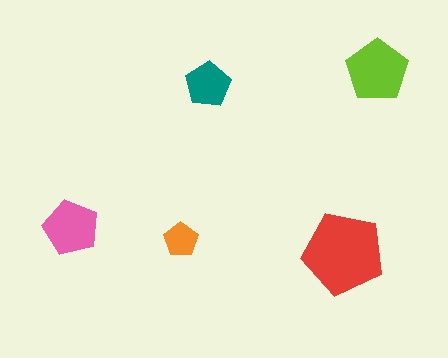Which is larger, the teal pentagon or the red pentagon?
The red one.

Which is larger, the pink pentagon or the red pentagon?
The red one.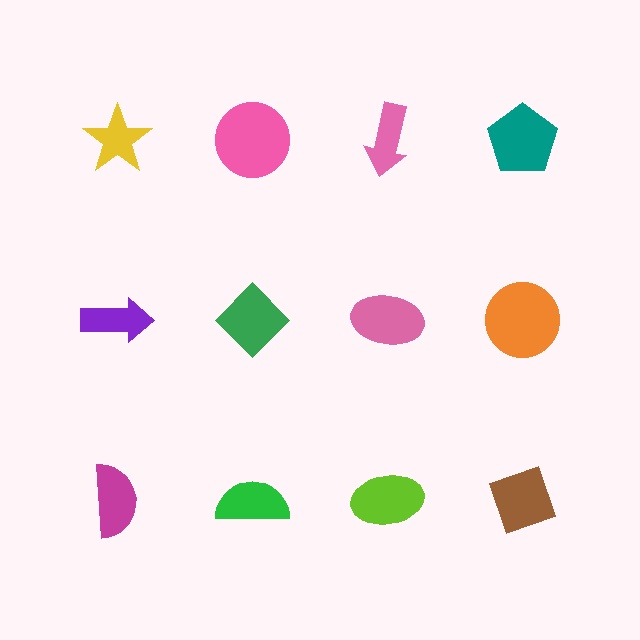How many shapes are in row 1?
4 shapes.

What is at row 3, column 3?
A lime ellipse.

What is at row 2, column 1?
A purple arrow.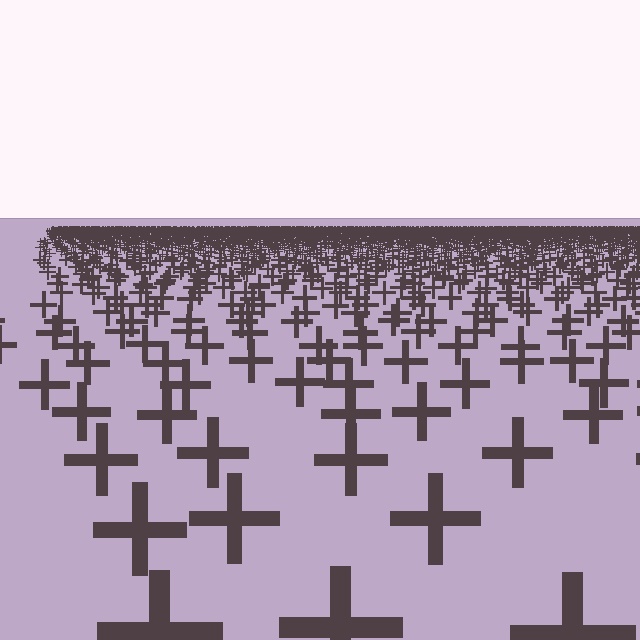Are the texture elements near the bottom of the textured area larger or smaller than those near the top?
Larger. Near the bottom, elements are closer to the viewer and appear at a bigger on-screen size.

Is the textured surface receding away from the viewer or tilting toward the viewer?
The surface is receding away from the viewer. Texture elements get smaller and denser toward the top.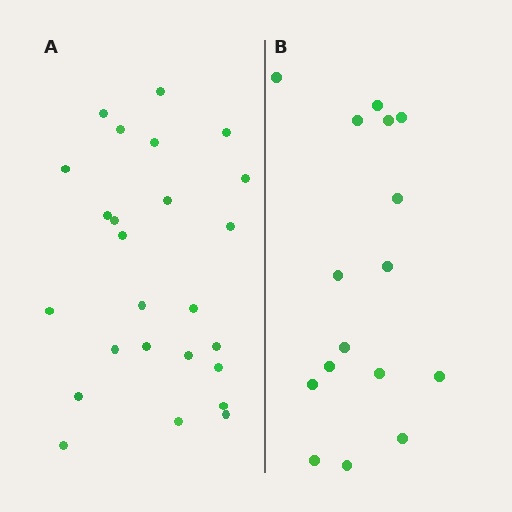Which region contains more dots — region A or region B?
Region A (the left region) has more dots.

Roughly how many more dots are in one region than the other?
Region A has roughly 8 or so more dots than region B.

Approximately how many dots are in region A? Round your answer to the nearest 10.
About 20 dots. (The exact count is 25, which rounds to 20.)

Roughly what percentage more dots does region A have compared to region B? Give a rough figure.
About 55% more.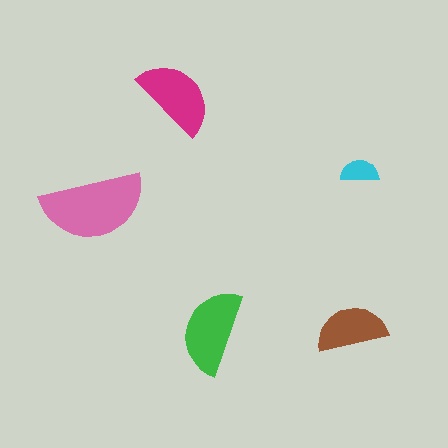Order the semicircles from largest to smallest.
the pink one, the green one, the magenta one, the brown one, the cyan one.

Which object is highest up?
The magenta semicircle is topmost.